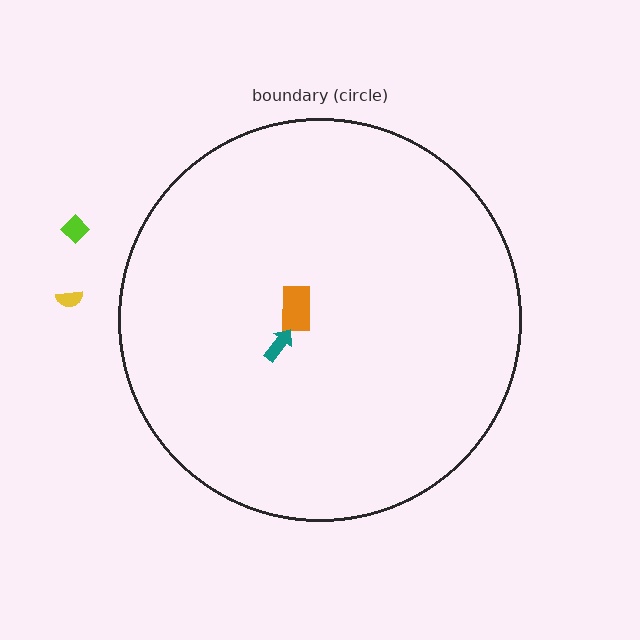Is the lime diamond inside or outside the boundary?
Outside.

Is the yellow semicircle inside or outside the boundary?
Outside.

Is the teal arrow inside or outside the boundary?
Inside.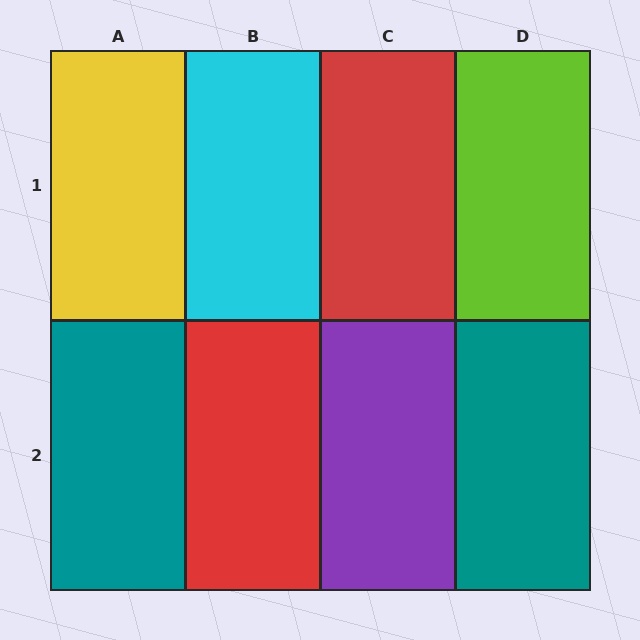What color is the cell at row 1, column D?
Lime.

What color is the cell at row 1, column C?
Red.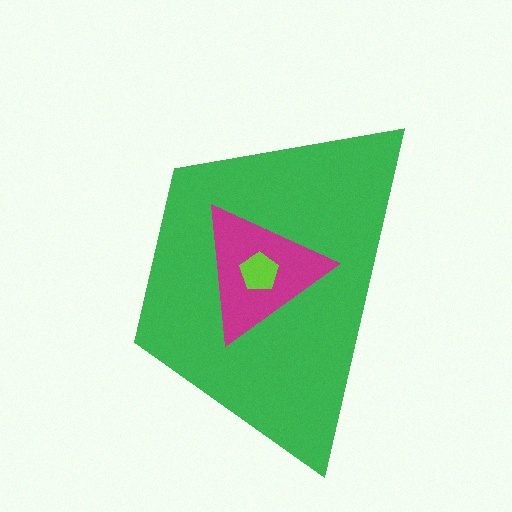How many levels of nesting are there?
3.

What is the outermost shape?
The green trapezoid.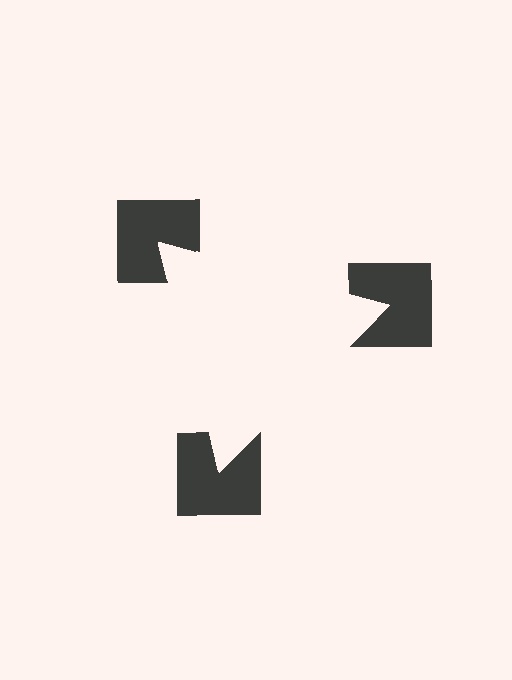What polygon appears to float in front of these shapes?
An illusory triangle — its edges are inferred from the aligned wedge cuts in the notched squares, not physically drawn.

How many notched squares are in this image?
There are 3 — one at each vertex of the illusory triangle.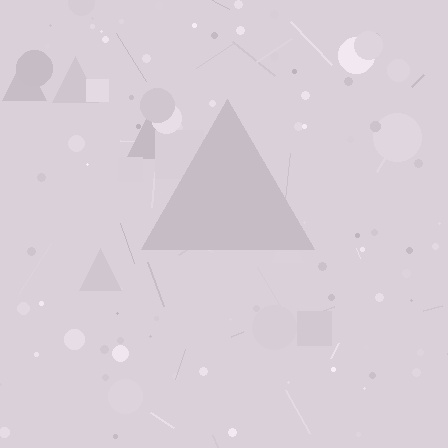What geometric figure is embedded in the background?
A triangle is embedded in the background.